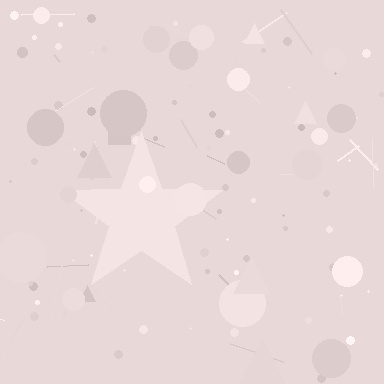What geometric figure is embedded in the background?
A star is embedded in the background.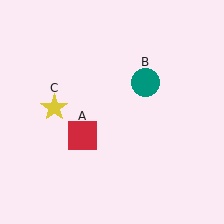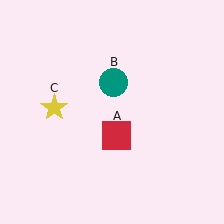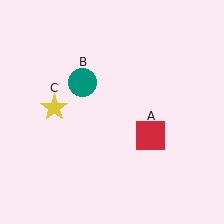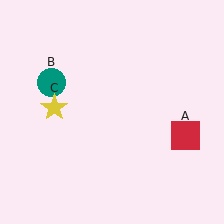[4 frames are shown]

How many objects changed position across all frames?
2 objects changed position: red square (object A), teal circle (object B).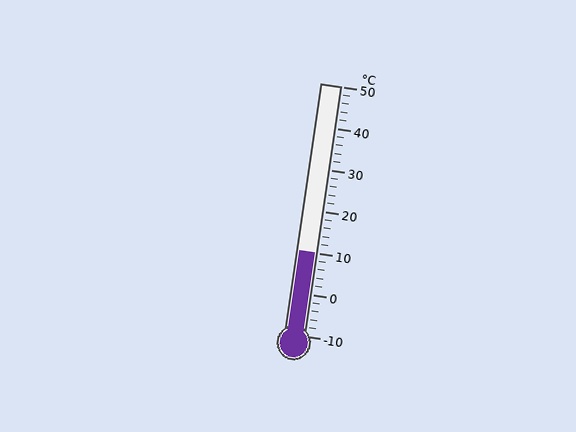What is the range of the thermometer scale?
The thermometer scale ranges from -10°C to 50°C.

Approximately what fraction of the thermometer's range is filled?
The thermometer is filled to approximately 35% of its range.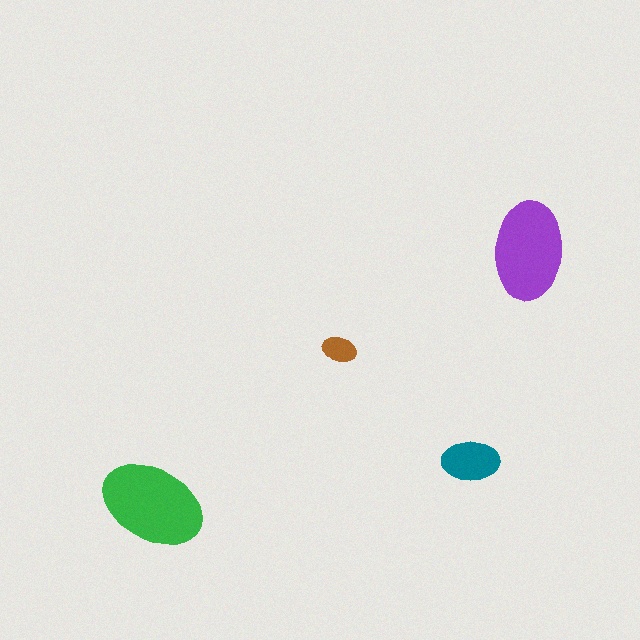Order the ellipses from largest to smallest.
the green one, the purple one, the teal one, the brown one.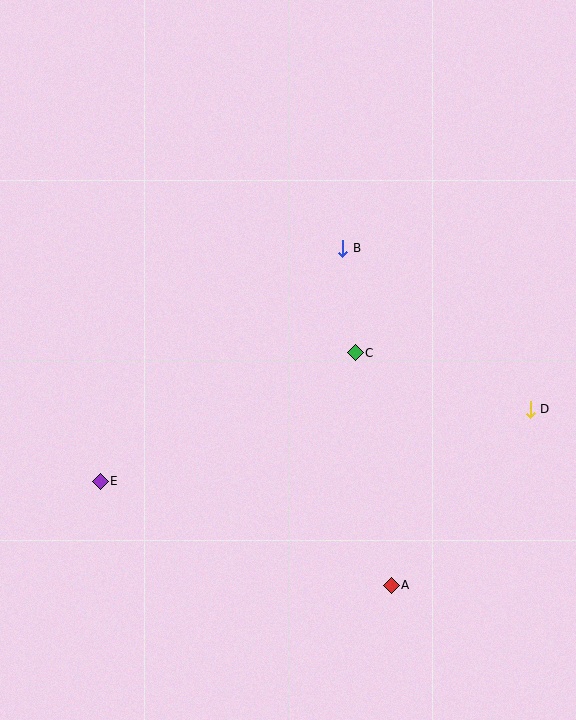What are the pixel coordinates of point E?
Point E is at (100, 481).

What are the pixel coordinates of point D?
Point D is at (530, 409).